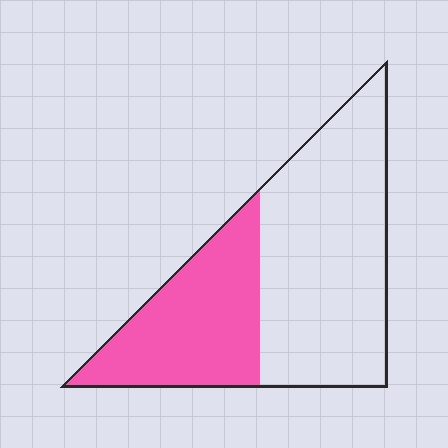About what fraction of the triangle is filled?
About three eighths (3/8).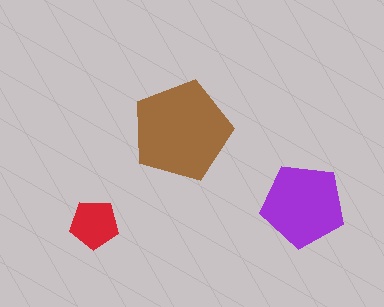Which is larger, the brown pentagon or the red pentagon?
The brown one.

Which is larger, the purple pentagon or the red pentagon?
The purple one.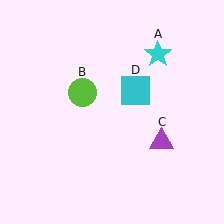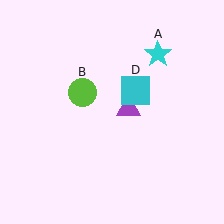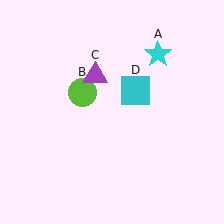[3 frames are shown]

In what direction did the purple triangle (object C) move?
The purple triangle (object C) moved up and to the left.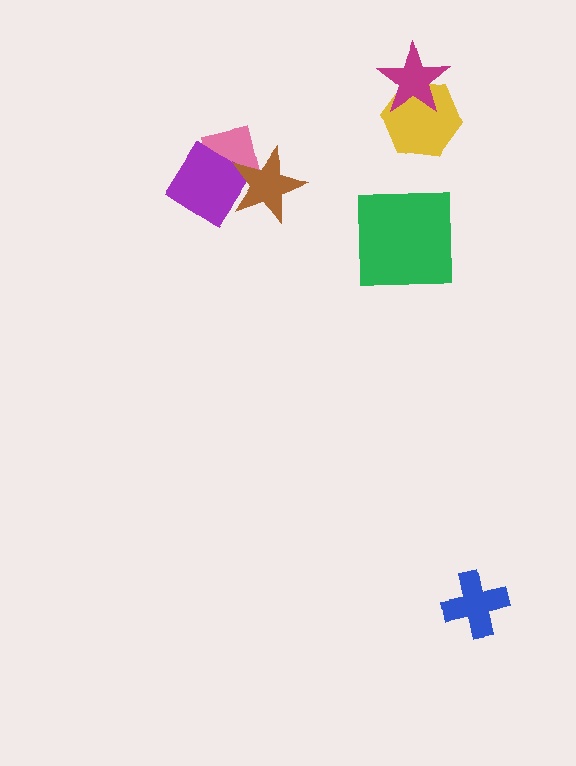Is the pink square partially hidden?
Yes, it is partially covered by another shape.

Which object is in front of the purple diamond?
The brown star is in front of the purple diamond.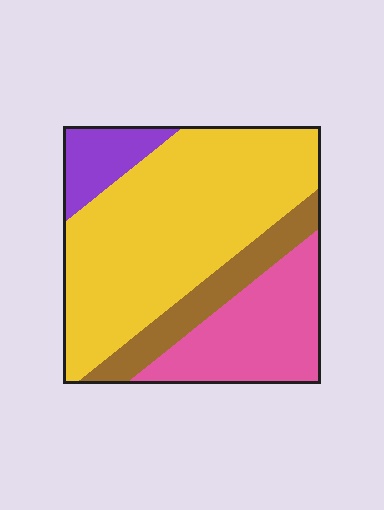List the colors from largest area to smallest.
From largest to smallest: yellow, pink, brown, purple.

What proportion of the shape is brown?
Brown covers around 15% of the shape.